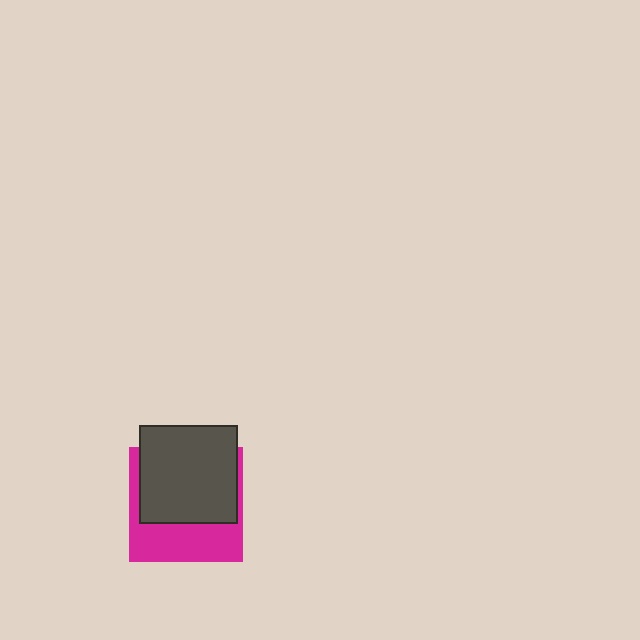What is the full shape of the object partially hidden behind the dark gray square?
The partially hidden object is a magenta square.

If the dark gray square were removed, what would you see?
You would see the complete magenta square.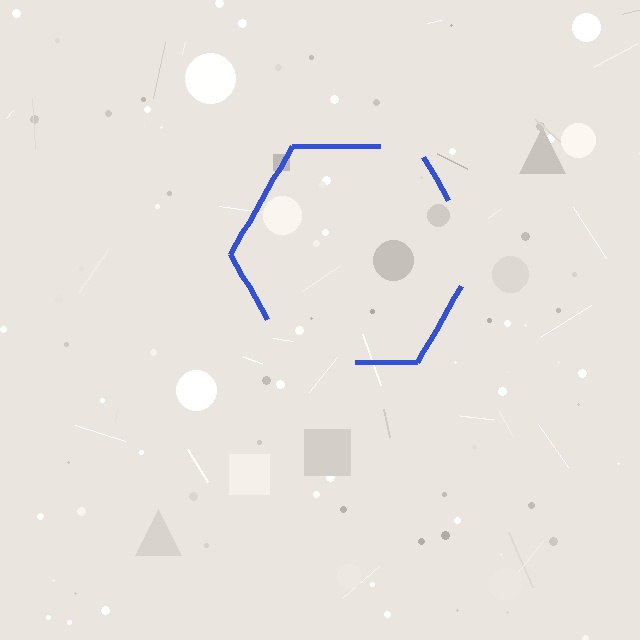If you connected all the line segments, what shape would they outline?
They would outline a hexagon.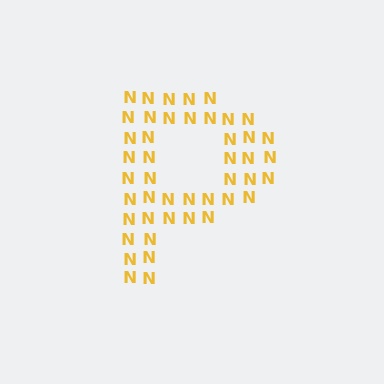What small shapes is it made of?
It is made of small letter N's.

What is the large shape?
The large shape is the letter P.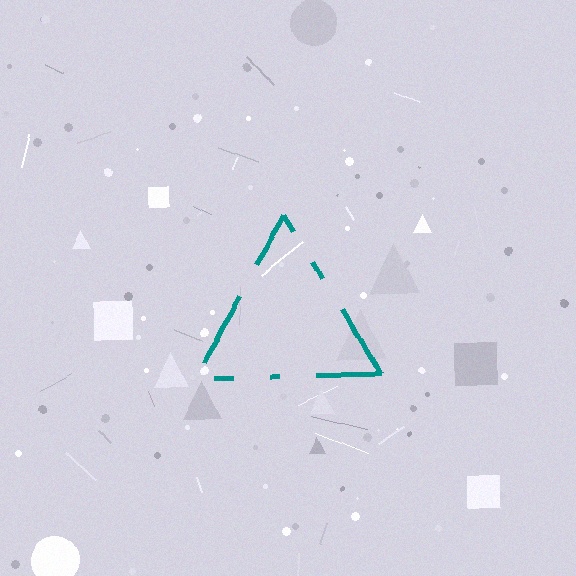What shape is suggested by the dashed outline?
The dashed outline suggests a triangle.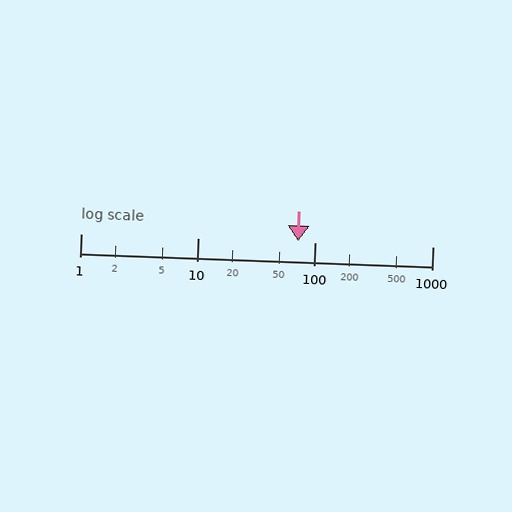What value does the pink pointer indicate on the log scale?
The pointer indicates approximately 72.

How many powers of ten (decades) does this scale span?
The scale spans 3 decades, from 1 to 1000.